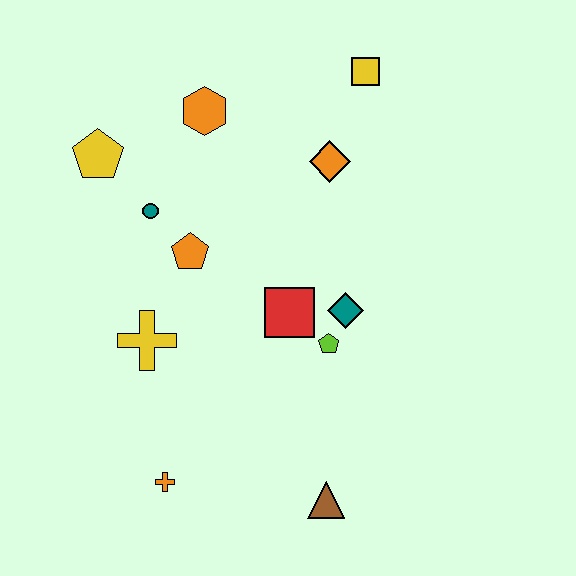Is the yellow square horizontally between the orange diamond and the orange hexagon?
No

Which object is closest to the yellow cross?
The orange pentagon is closest to the yellow cross.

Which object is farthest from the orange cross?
The yellow square is farthest from the orange cross.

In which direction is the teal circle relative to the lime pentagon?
The teal circle is to the left of the lime pentagon.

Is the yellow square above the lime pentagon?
Yes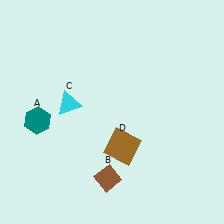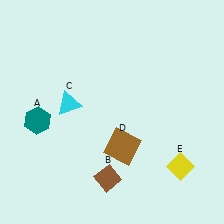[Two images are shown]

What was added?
A yellow diamond (E) was added in Image 2.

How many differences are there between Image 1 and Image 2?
There is 1 difference between the two images.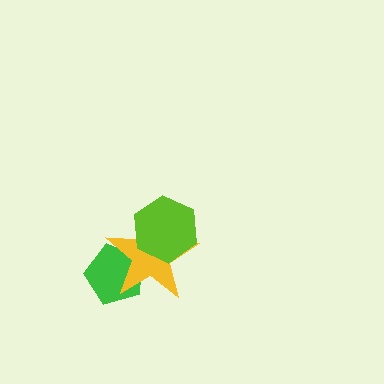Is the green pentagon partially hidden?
Yes, it is partially covered by another shape.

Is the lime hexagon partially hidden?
No, no other shape covers it.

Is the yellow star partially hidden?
Yes, it is partially covered by another shape.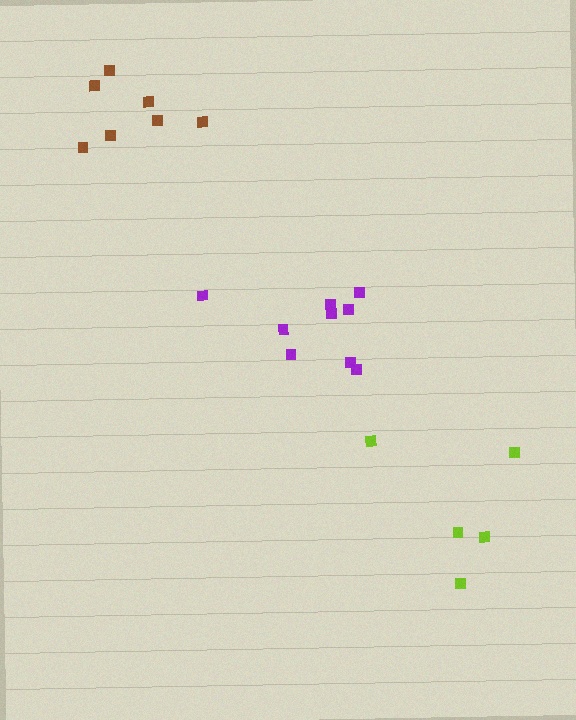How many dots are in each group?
Group 1: 9 dots, Group 2: 5 dots, Group 3: 7 dots (21 total).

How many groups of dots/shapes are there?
There are 3 groups.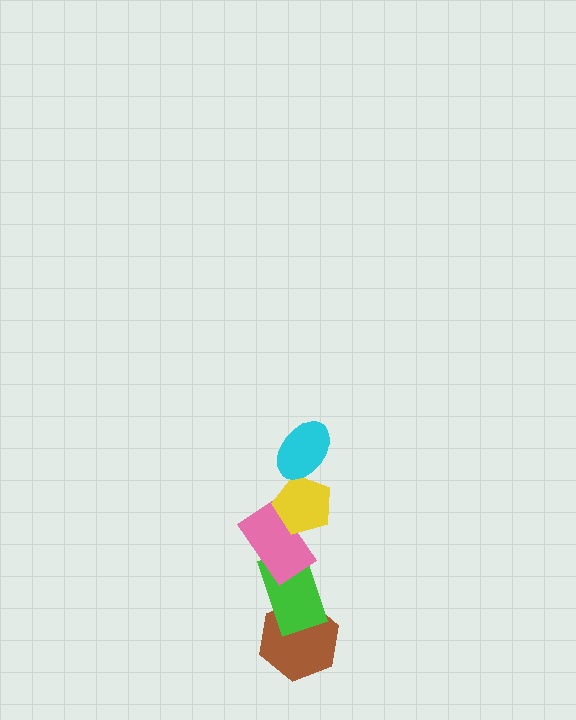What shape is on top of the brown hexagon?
The green rectangle is on top of the brown hexagon.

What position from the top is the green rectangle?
The green rectangle is 4th from the top.